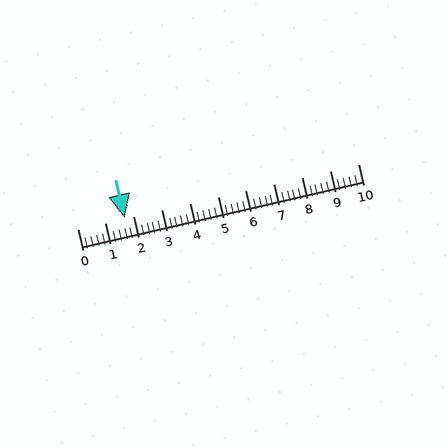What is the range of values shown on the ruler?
The ruler shows values from 0 to 10.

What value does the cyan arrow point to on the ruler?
The cyan arrow points to approximately 1.7.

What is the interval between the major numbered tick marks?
The major tick marks are spaced 1 units apart.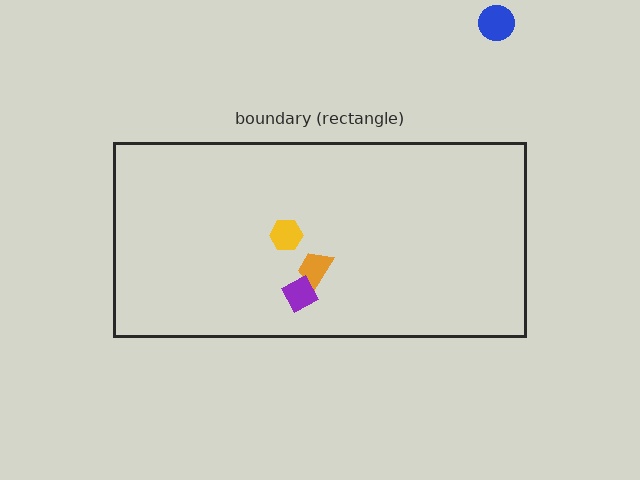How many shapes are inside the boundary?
3 inside, 1 outside.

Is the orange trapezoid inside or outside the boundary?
Inside.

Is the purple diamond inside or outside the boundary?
Inside.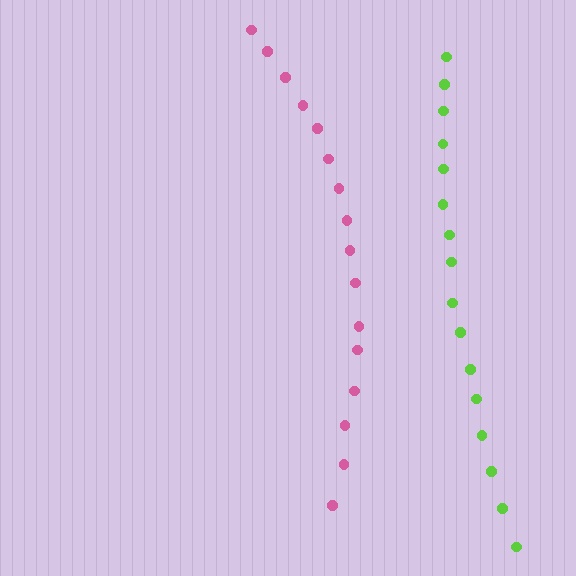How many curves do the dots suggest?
There are 2 distinct paths.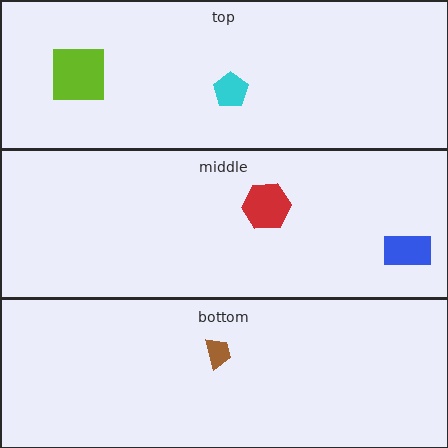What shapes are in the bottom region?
The brown trapezoid.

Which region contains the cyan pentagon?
The top region.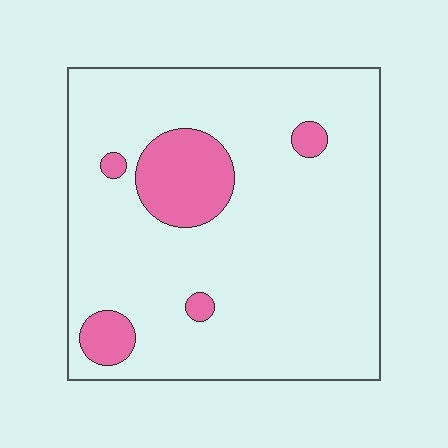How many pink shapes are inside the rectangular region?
5.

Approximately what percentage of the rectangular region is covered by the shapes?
Approximately 15%.